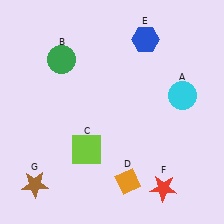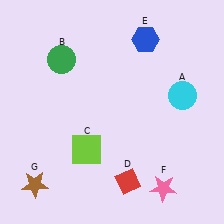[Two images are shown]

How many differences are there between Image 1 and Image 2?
There are 2 differences between the two images.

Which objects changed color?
D changed from orange to red. F changed from red to pink.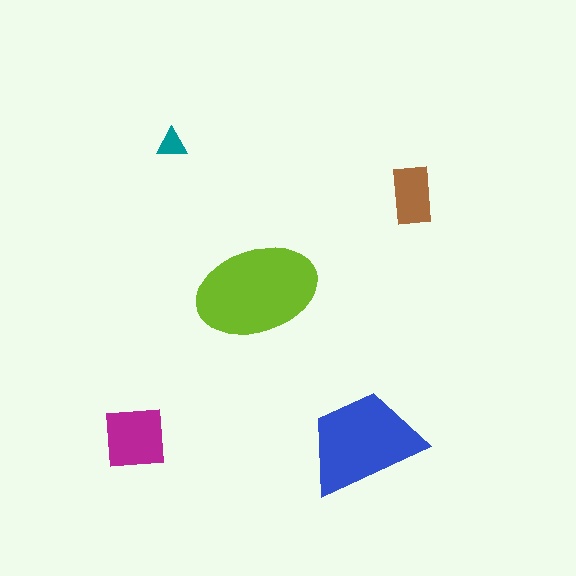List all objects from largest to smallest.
The lime ellipse, the blue trapezoid, the magenta square, the brown rectangle, the teal triangle.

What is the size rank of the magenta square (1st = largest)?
3rd.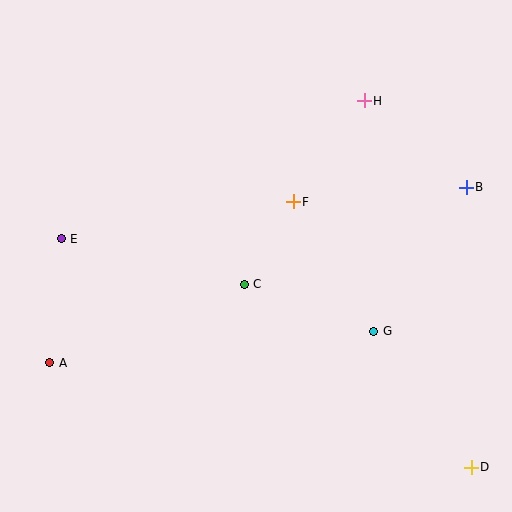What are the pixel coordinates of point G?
Point G is at (374, 331).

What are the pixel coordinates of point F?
Point F is at (293, 202).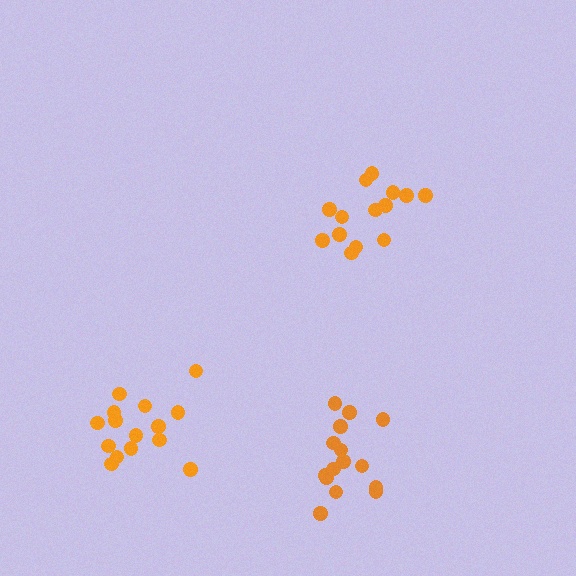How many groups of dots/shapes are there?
There are 3 groups.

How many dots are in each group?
Group 1: 15 dots, Group 2: 15 dots, Group 3: 14 dots (44 total).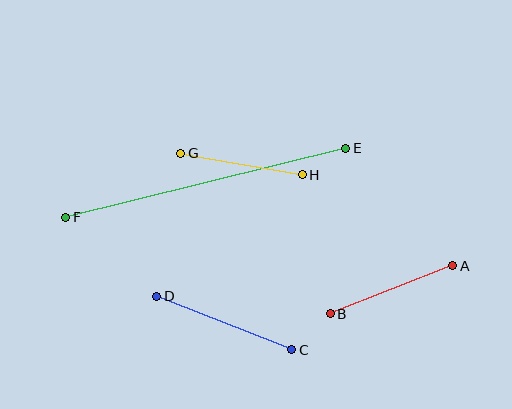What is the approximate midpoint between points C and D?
The midpoint is at approximately (224, 323) pixels.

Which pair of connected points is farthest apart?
Points E and F are farthest apart.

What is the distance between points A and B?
The distance is approximately 131 pixels.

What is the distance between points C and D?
The distance is approximately 145 pixels.